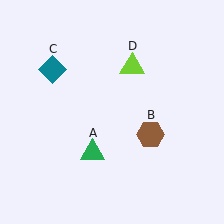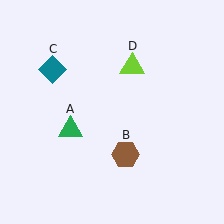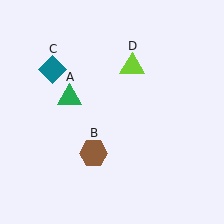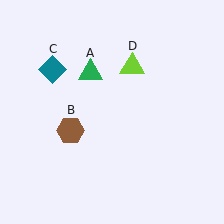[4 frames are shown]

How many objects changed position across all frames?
2 objects changed position: green triangle (object A), brown hexagon (object B).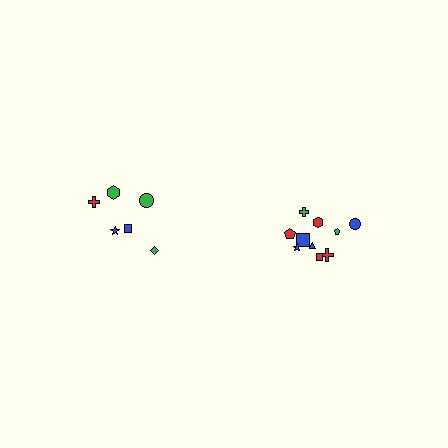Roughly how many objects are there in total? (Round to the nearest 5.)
Roughly 15 objects in total.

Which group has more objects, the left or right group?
The right group.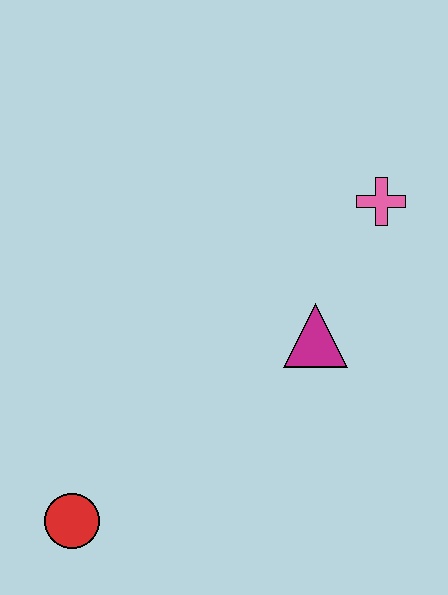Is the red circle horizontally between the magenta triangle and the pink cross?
No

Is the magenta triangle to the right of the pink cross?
No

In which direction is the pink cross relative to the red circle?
The pink cross is above the red circle.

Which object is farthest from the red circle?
The pink cross is farthest from the red circle.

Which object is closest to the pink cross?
The magenta triangle is closest to the pink cross.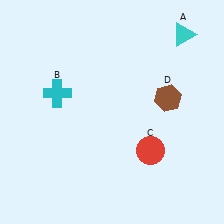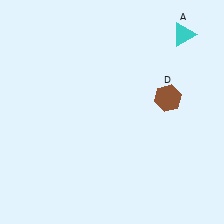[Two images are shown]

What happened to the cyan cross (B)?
The cyan cross (B) was removed in Image 2. It was in the top-left area of Image 1.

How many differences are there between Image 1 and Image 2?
There are 2 differences between the two images.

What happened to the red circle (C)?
The red circle (C) was removed in Image 2. It was in the bottom-right area of Image 1.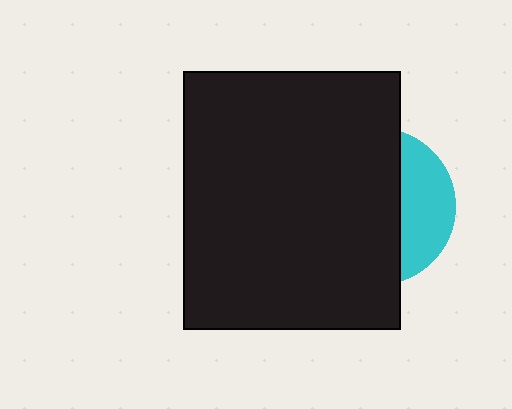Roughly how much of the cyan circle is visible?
A small part of it is visible (roughly 31%).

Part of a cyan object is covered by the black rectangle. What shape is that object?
It is a circle.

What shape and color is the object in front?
The object in front is a black rectangle.